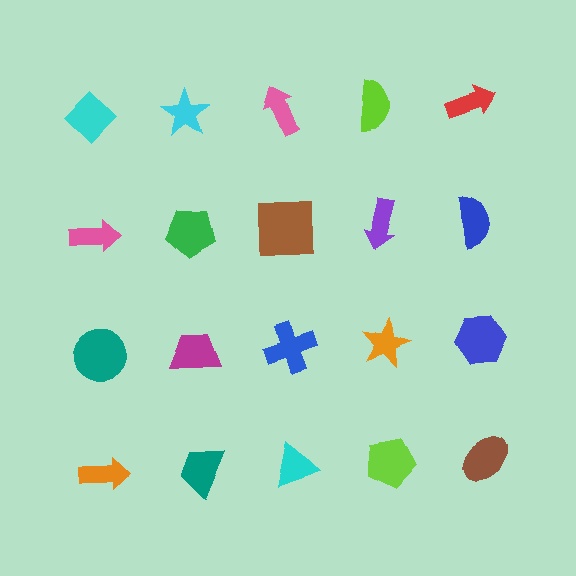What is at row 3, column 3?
A blue cross.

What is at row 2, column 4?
A purple arrow.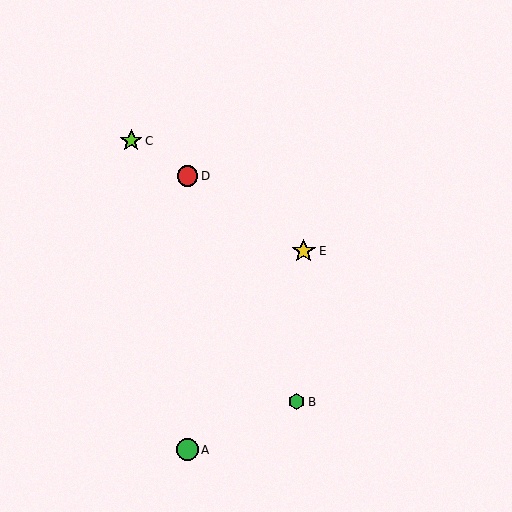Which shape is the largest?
The yellow star (labeled E) is the largest.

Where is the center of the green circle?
The center of the green circle is at (187, 450).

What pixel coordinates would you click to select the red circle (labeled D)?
Click at (187, 176) to select the red circle D.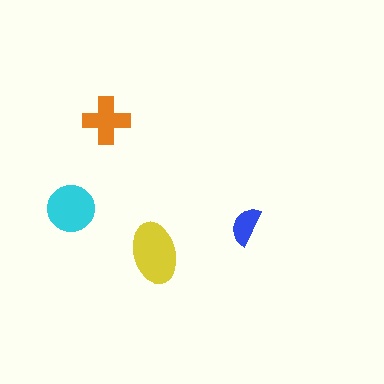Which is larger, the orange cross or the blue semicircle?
The orange cross.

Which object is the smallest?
The blue semicircle.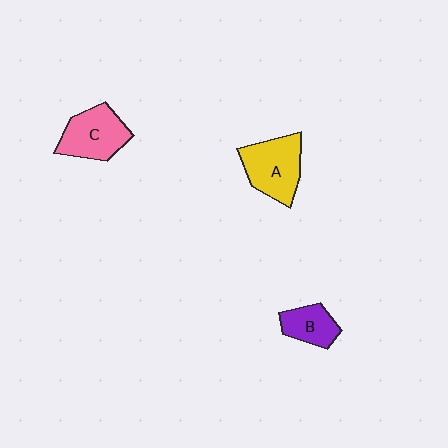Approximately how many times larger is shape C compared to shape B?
Approximately 1.5 times.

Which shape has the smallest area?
Shape B (purple).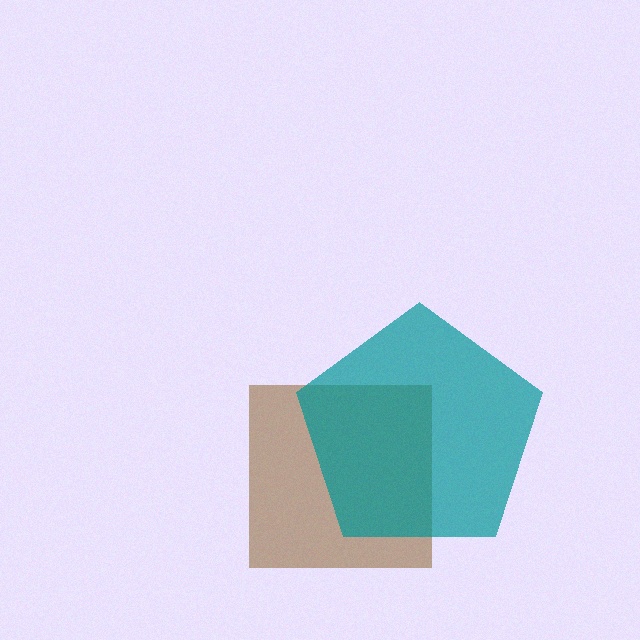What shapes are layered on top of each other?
The layered shapes are: a brown square, a teal pentagon.